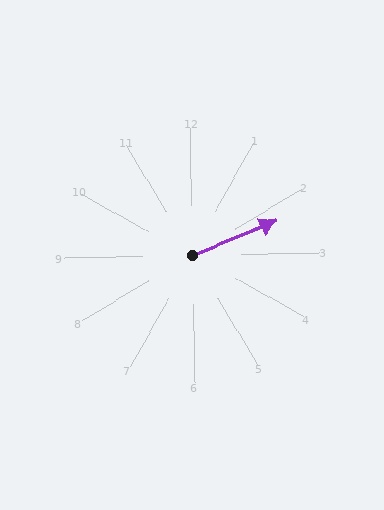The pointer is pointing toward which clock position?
Roughly 2 o'clock.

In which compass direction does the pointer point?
East.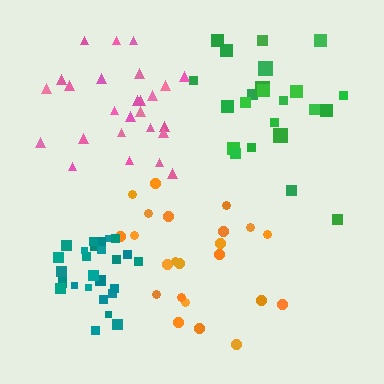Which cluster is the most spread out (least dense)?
Orange.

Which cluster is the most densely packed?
Teal.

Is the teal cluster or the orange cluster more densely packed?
Teal.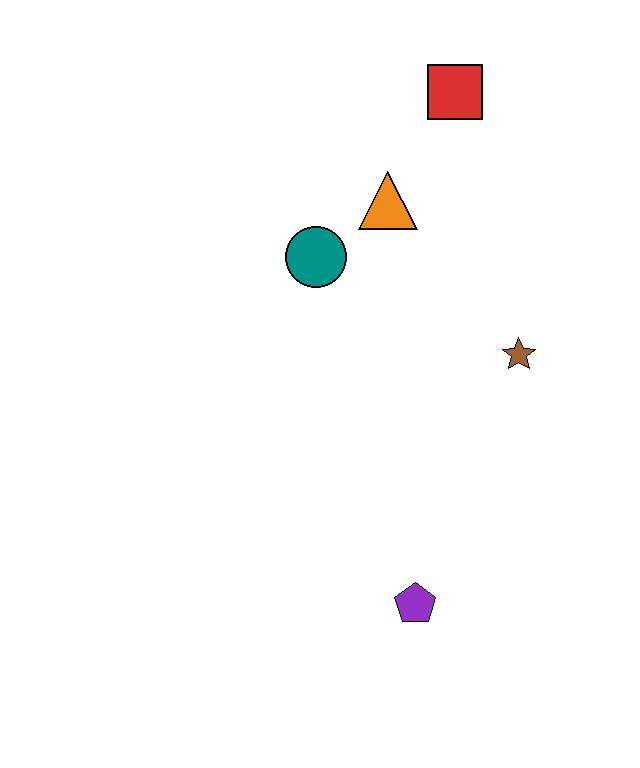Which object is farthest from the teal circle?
The purple pentagon is farthest from the teal circle.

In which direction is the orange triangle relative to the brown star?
The orange triangle is above the brown star.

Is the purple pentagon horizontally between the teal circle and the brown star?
Yes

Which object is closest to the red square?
The orange triangle is closest to the red square.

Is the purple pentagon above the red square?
No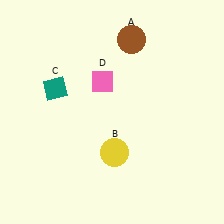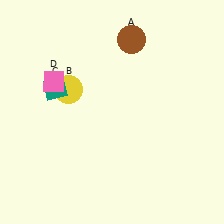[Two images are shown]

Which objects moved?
The objects that moved are: the yellow circle (B), the pink diamond (D).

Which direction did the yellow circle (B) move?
The yellow circle (B) moved up.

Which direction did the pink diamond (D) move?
The pink diamond (D) moved left.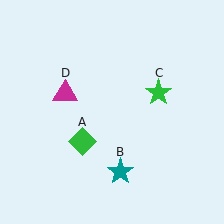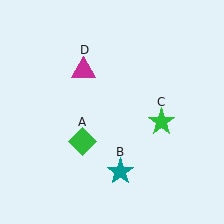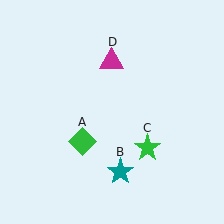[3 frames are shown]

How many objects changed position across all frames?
2 objects changed position: green star (object C), magenta triangle (object D).